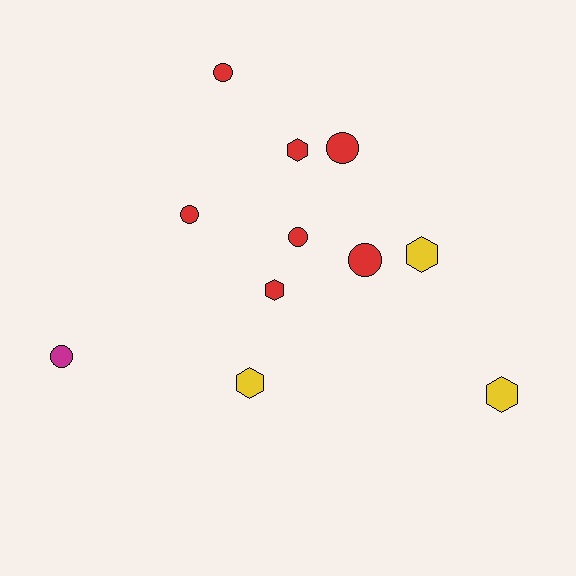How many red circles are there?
There are 5 red circles.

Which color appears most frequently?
Red, with 7 objects.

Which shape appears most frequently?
Circle, with 6 objects.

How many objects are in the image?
There are 11 objects.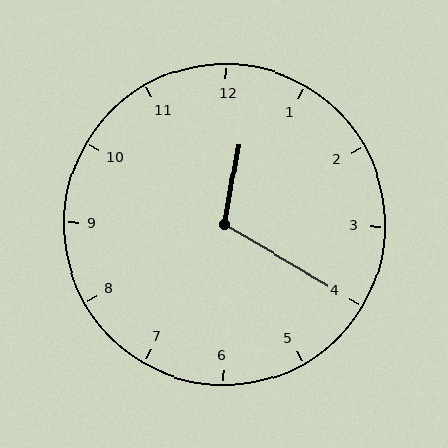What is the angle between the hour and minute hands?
Approximately 110 degrees.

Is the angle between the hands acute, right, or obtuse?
It is obtuse.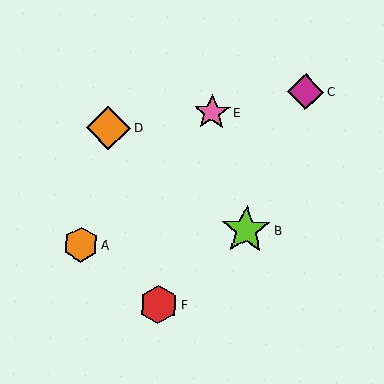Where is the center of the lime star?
The center of the lime star is at (246, 230).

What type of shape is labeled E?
Shape E is a pink star.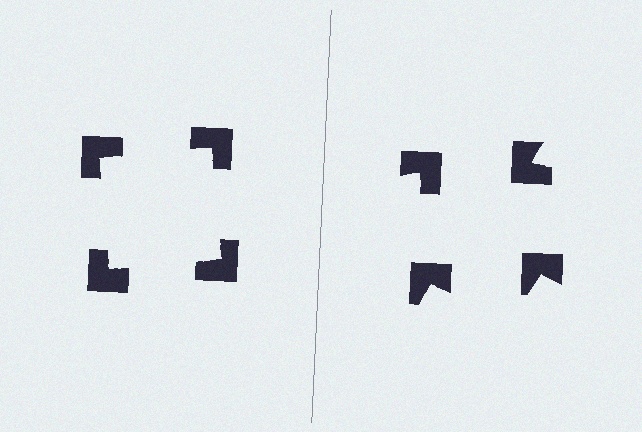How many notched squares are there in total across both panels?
8 — 4 on each side.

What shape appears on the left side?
An illusory square.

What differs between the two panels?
The notched squares are positioned identically on both sides; only the wedge orientations differ. On the left they align to a square; on the right they are misaligned.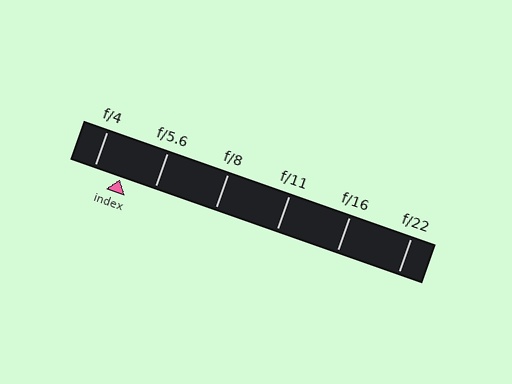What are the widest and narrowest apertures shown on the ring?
The widest aperture shown is f/4 and the narrowest is f/22.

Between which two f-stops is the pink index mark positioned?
The index mark is between f/4 and f/5.6.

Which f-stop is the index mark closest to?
The index mark is closest to f/4.